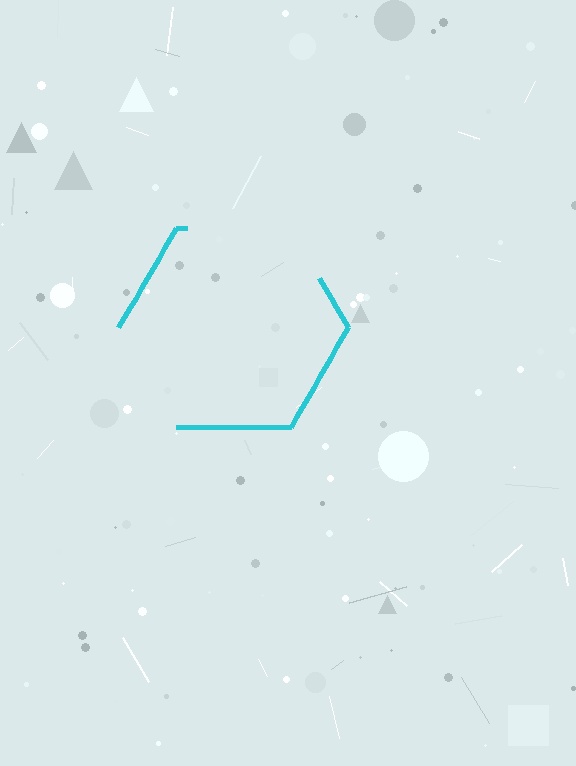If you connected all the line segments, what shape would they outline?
They would outline a hexagon.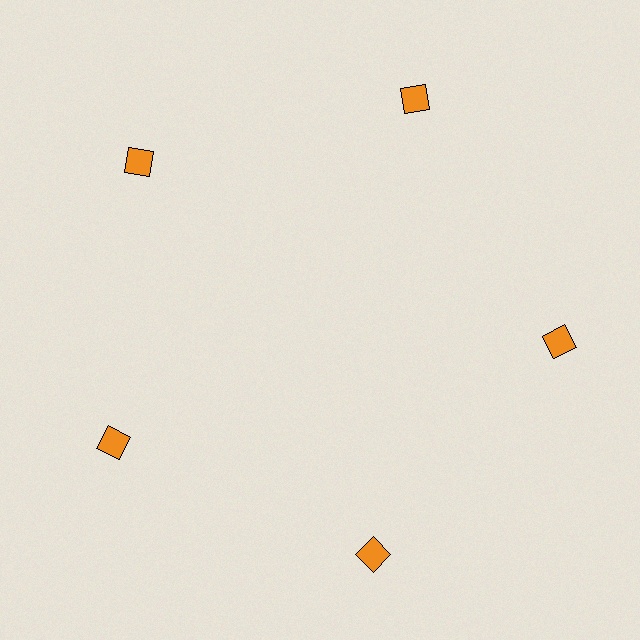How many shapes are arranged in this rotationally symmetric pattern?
There are 5 shapes, arranged in 5 groups of 1.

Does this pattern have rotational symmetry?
Yes, this pattern has 5-fold rotational symmetry. It looks the same after rotating 72 degrees around the center.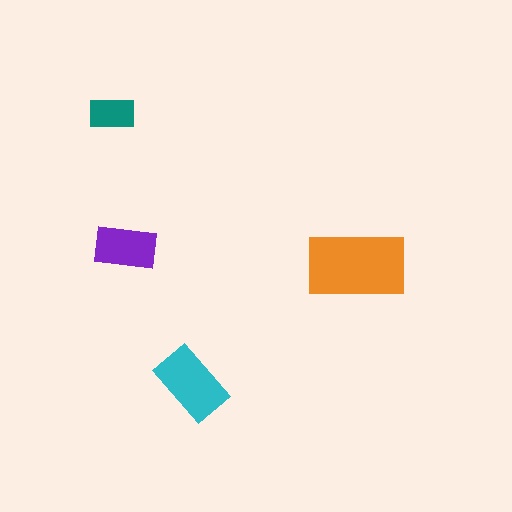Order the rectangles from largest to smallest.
the orange one, the cyan one, the purple one, the teal one.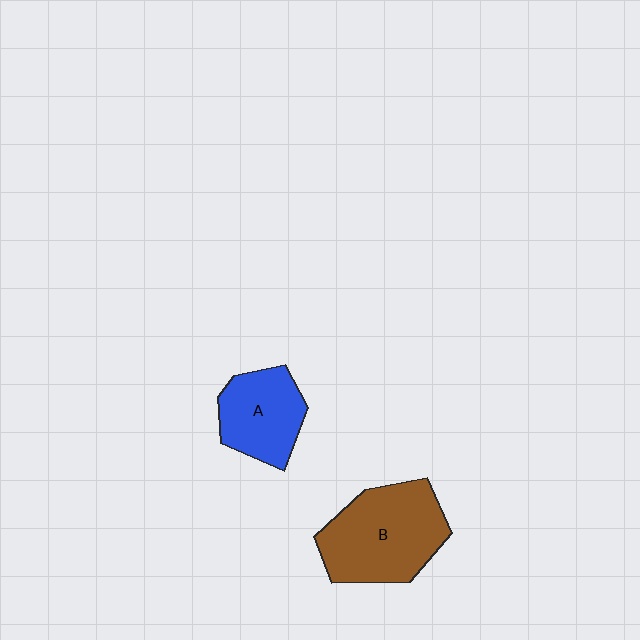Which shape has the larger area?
Shape B (brown).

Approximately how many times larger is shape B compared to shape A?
Approximately 1.5 times.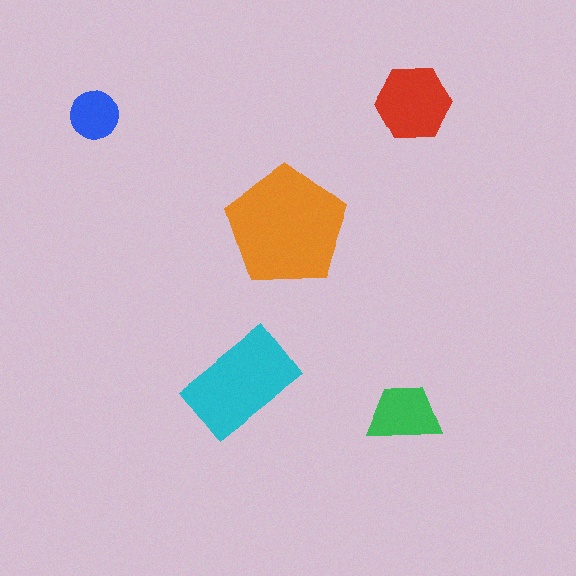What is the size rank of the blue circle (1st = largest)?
5th.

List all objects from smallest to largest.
The blue circle, the green trapezoid, the red hexagon, the cyan rectangle, the orange pentagon.